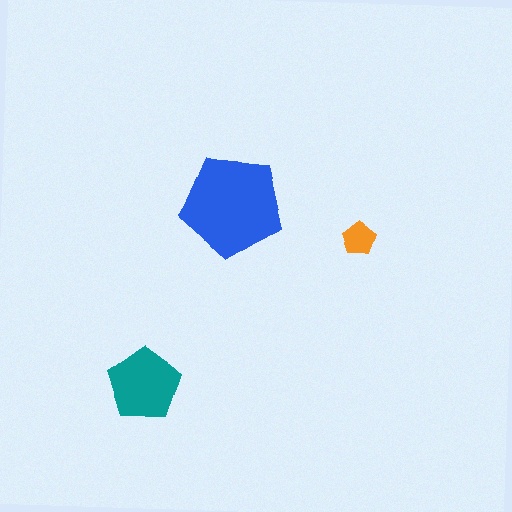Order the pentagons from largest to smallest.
the blue one, the teal one, the orange one.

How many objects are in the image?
There are 3 objects in the image.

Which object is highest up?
The blue pentagon is topmost.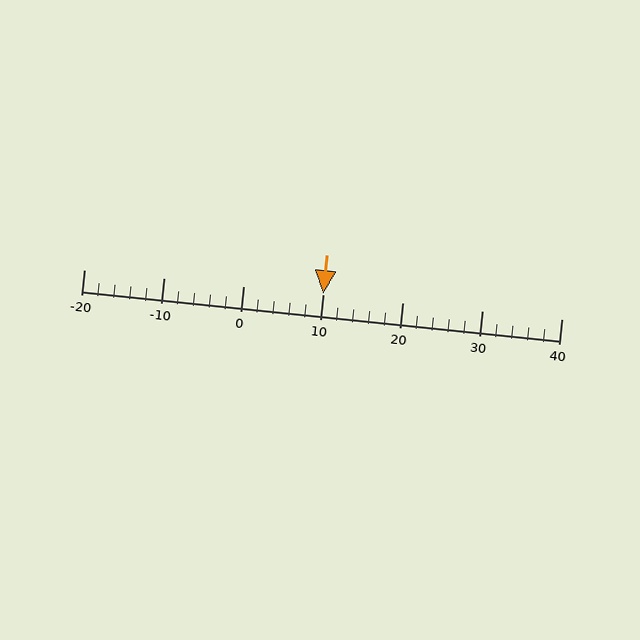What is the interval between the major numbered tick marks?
The major tick marks are spaced 10 units apart.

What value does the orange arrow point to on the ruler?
The orange arrow points to approximately 10.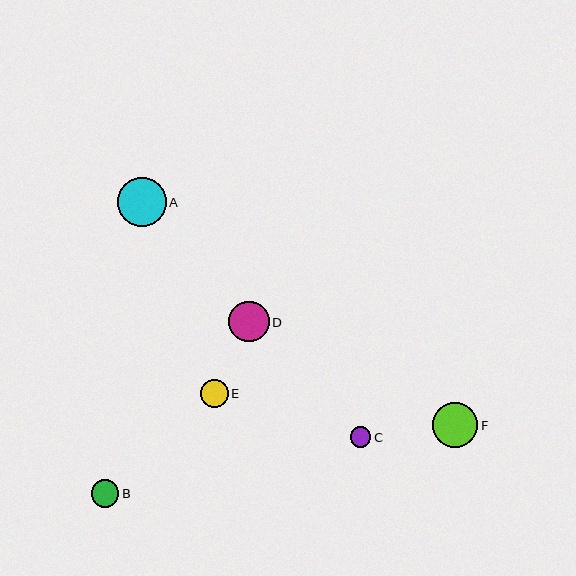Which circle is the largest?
Circle A is the largest with a size of approximately 49 pixels.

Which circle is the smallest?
Circle C is the smallest with a size of approximately 20 pixels.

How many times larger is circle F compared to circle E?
Circle F is approximately 1.6 times the size of circle E.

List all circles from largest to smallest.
From largest to smallest: A, F, D, E, B, C.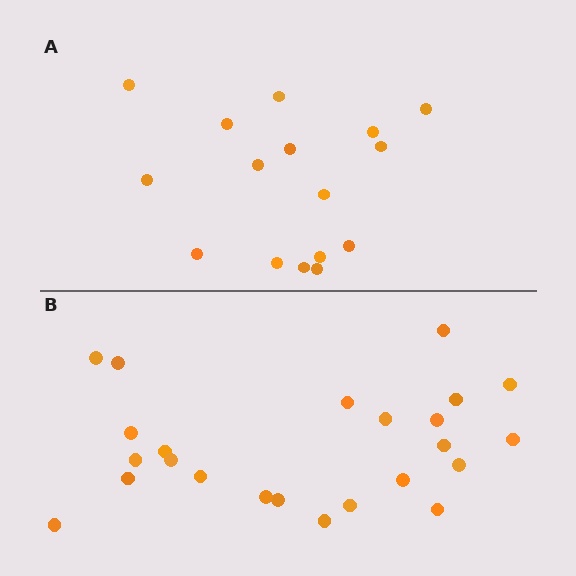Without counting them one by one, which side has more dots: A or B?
Region B (the bottom region) has more dots.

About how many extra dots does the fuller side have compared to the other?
Region B has roughly 8 or so more dots than region A.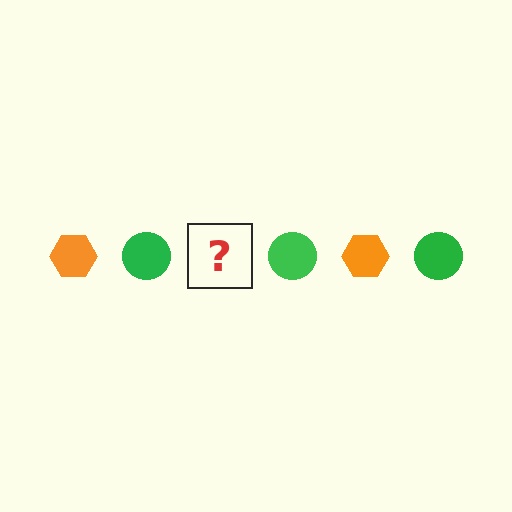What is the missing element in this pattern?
The missing element is an orange hexagon.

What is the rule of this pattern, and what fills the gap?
The rule is that the pattern alternates between orange hexagon and green circle. The gap should be filled with an orange hexagon.